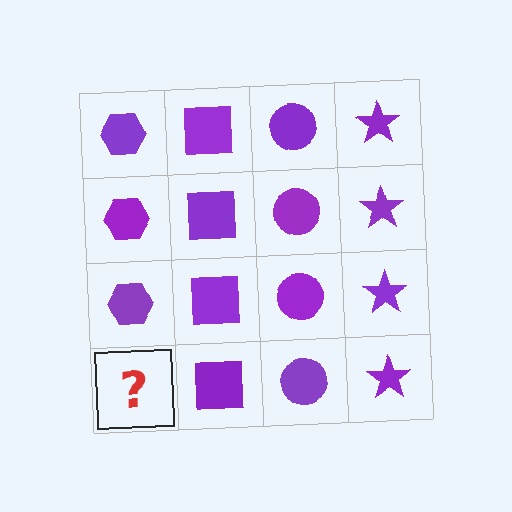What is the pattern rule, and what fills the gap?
The rule is that each column has a consistent shape. The gap should be filled with a purple hexagon.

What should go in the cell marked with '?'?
The missing cell should contain a purple hexagon.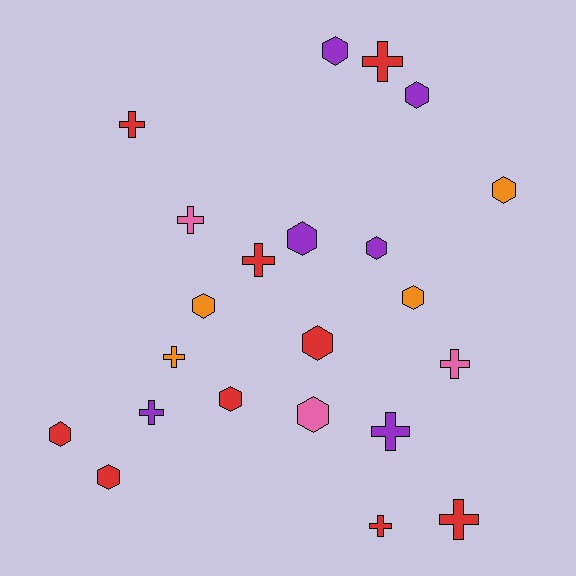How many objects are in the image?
There are 22 objects.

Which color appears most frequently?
Red, with 9 objects.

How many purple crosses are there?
There are 2 purple crosses.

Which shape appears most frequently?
Hexagon, with 12 objects.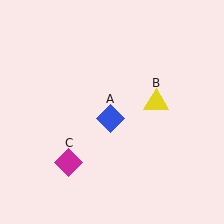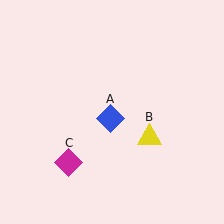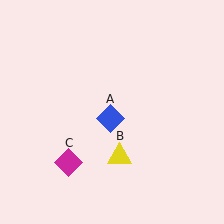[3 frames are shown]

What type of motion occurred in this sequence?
The yellow triangle (object B) rotated clockwise around the center of the scene.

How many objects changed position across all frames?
1 object changed position: yellow triangle (object B).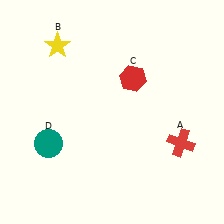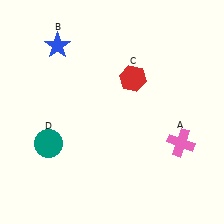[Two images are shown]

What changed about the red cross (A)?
In Image 1, A is red. In Image 2, it changed to pink.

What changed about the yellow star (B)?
In Image 1, B is yellow. In Image 2, it changed to blue.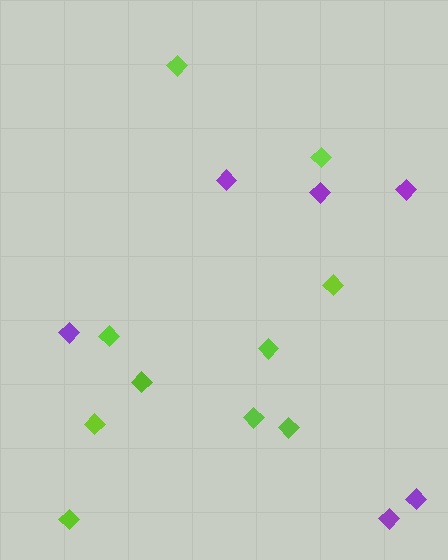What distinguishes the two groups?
There are 2 groups: one group of lime diamonds (10) and one group of purple diamonds (6).